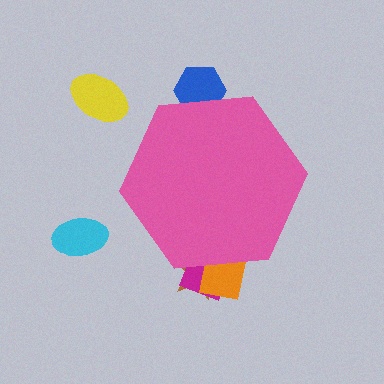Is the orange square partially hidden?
Yes, the orange square is partially hidden behind the pink hexagon.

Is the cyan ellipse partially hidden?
No, the cyan ellipse is fully visible.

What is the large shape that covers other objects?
A pink hexagon.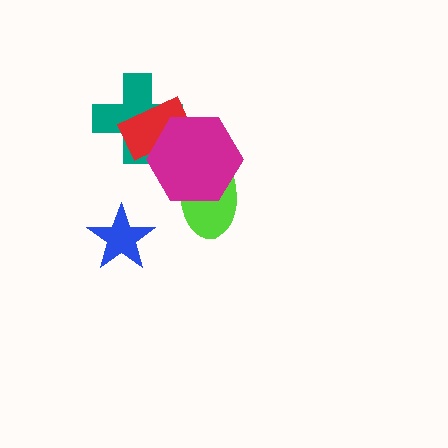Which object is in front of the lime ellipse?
The magenta hexagon is in front of the lime ellipse.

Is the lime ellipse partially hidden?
Yes, it is partially covered by another shape.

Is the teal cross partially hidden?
Yes, it is partially covered by another shape.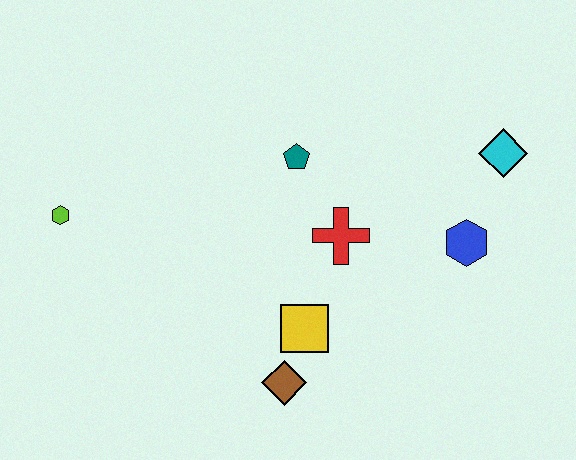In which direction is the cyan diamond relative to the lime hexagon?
The cyan diamond is to the right of the lime hexagon.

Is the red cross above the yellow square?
Yes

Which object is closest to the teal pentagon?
The red cross is closest to the teal pentagon.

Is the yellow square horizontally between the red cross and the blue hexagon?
No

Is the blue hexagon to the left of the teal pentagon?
No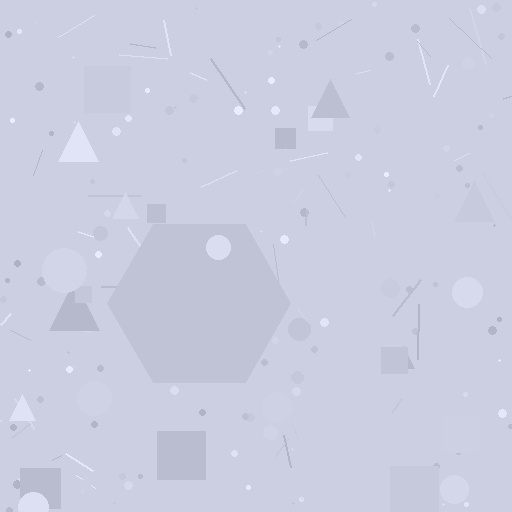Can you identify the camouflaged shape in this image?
The camouflaged shape is a hexagon.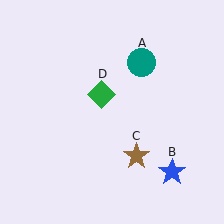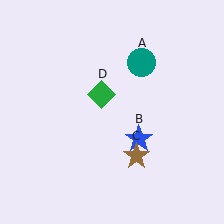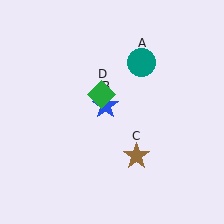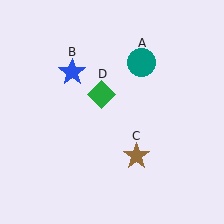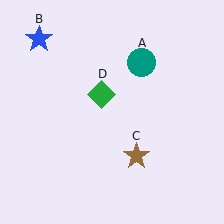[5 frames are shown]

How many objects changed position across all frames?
1 object changed position: blue star (object B).